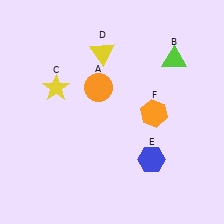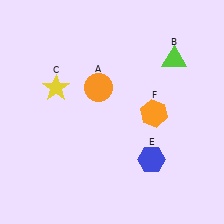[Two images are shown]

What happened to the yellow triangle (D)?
The yellow triangle (D) was removed in Image 2. It was in the top-left area of Image 1.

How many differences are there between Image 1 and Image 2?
There is 1 difference between the two images.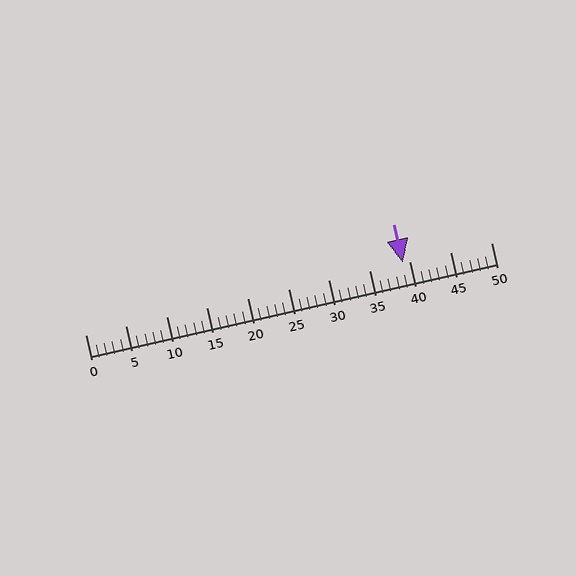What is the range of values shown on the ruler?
The ruler shows values from 0 to 50.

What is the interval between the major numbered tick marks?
The major tick marks are spaced 5 units apart.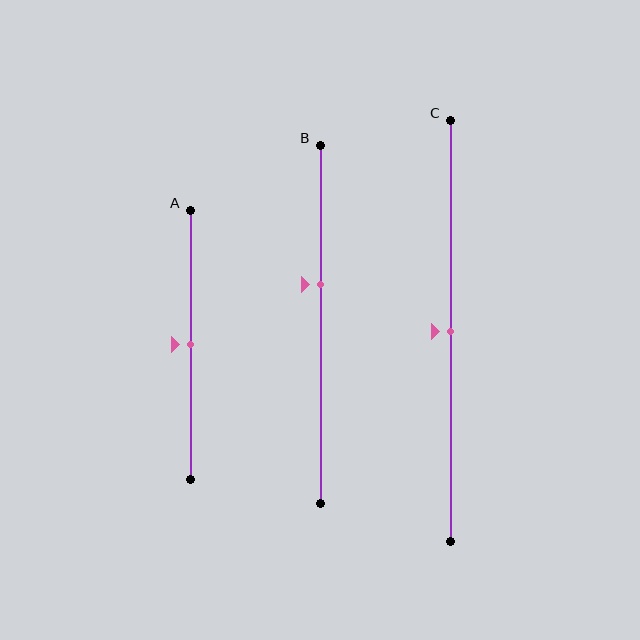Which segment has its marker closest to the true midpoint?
Segment A has its marker closest to the true midpoint.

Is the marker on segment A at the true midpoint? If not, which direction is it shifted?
Yes, the marker on segment A is at the true midpoint.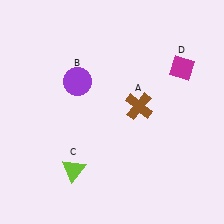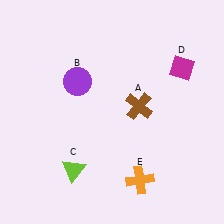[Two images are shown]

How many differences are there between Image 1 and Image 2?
There is 1 difference between the two images.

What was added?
An orange cross (E) was added in Image 2.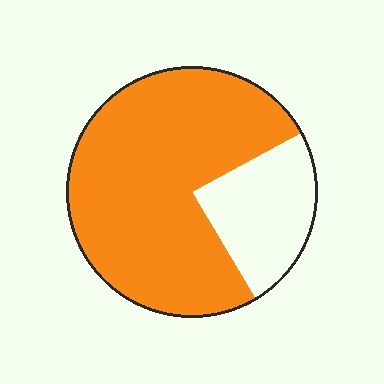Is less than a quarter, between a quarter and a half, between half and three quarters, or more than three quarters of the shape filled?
More than three quarters.